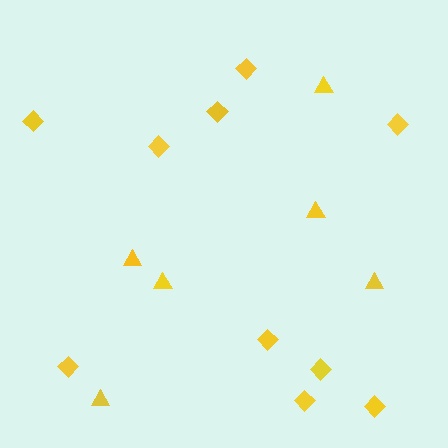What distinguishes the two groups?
There are 2 groups: one group of triangles (6) and one group of diamonds (10).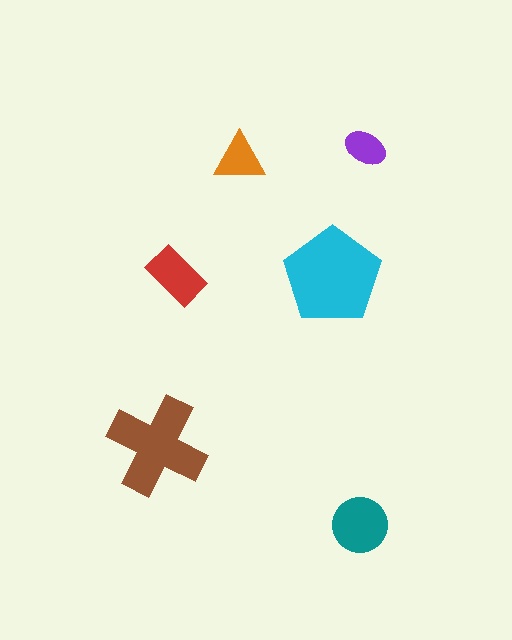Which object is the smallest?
The purple ellipse.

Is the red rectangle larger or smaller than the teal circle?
Smaller.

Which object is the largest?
The cyan pentagon.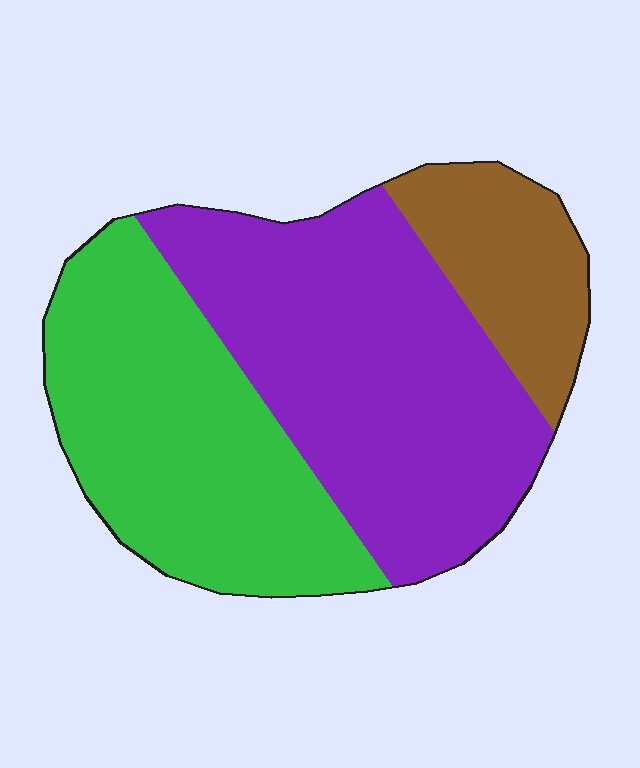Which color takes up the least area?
Brown, at roughly 15%.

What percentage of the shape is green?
Green covers about 40% of the shape.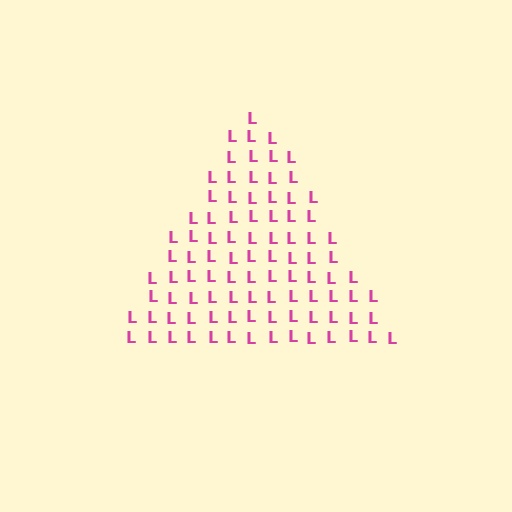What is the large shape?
The large shape is a triangle.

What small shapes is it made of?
It is made of small letter L's.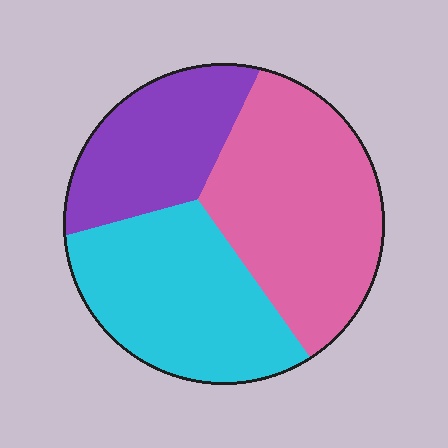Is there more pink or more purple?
Pink.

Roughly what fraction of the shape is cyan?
Cyan takes up between a third and a half of the shape.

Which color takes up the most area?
Pink, at roughly 40%.